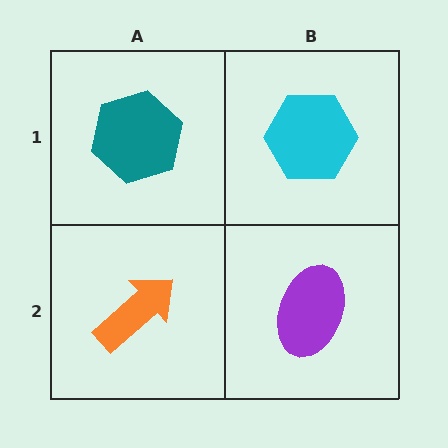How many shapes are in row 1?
2 shapes.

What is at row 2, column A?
An orange arrow.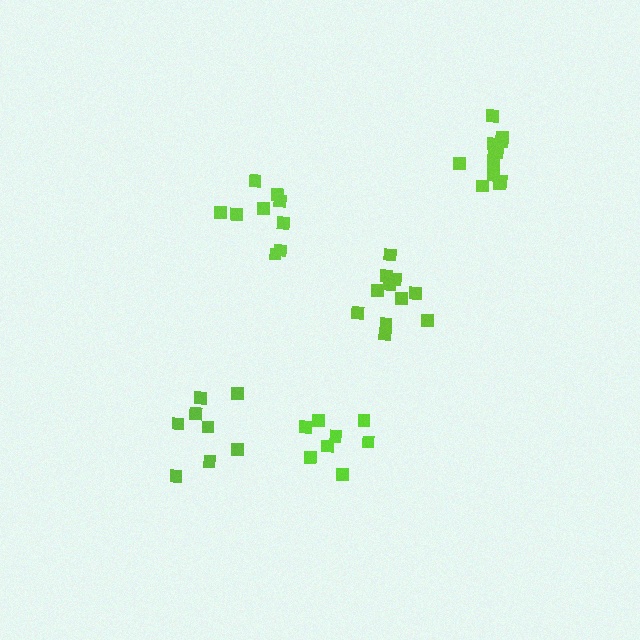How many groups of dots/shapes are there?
There are 5 groups.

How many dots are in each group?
Group 1: 8 dots, Group 2: 9 dots, Group 3: 8 dots, Group 4: 13 dots, Group 5: 11 dots (49 total).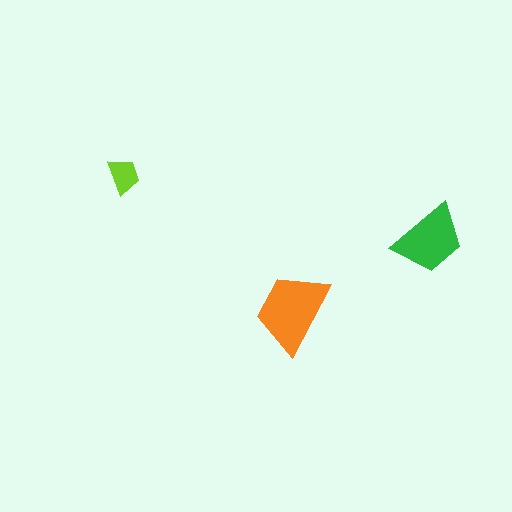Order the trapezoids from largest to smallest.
the orange one, the green one, the lime one.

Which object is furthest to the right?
The green trapezoid is rightmost.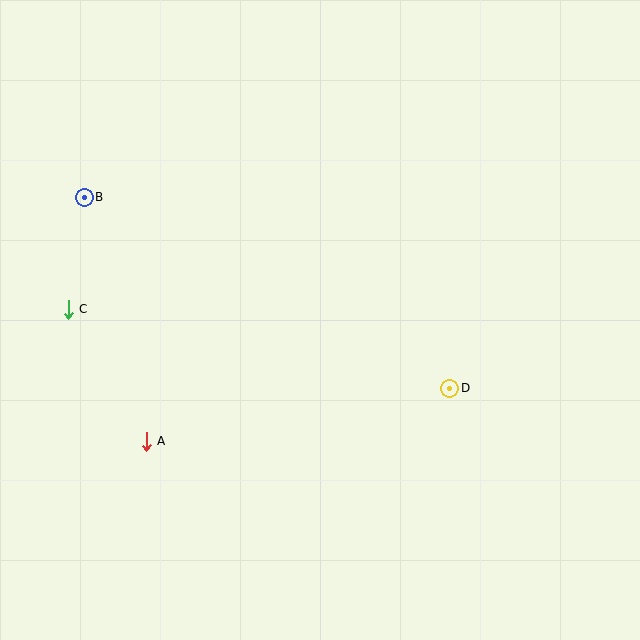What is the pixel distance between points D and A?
The distance between D and A is 308 pixels.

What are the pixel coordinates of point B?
Point B is at (84, 197).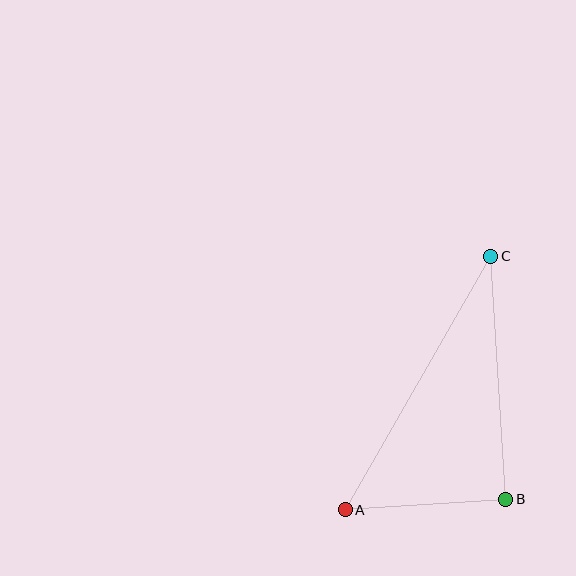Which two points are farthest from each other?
Points A and C are farthest from each other.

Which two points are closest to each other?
Points A and B are closest to each other.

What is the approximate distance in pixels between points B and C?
The distance between B and C is approximately 244 pixels.